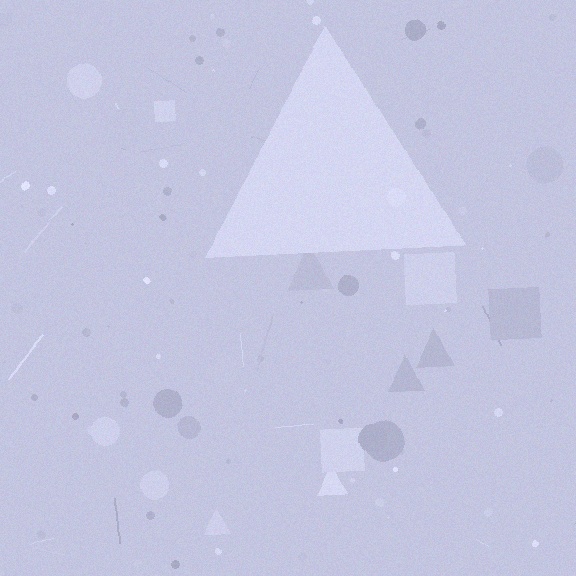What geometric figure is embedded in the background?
A triangle is embedded in the background.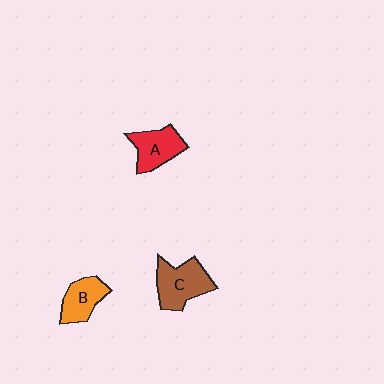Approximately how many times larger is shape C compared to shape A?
Approximately 1.3 times.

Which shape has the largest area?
Shape C (brown).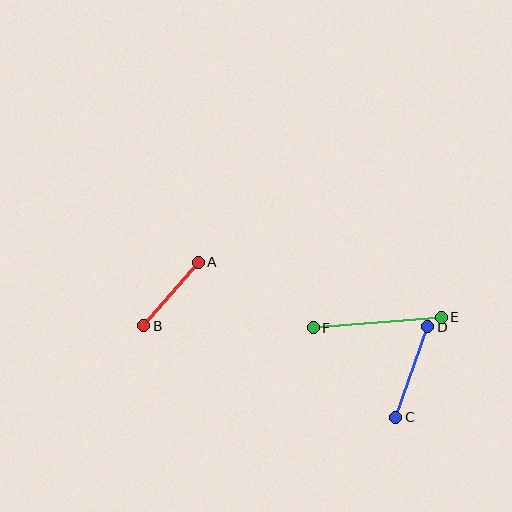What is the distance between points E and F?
The distance is approximately 128 pixels.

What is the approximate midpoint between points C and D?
The midpoint is at approximately (412, 372) pixels.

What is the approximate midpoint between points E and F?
The midpoint is at approximately (377, 323) pixels.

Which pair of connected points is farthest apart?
Points E and F are farthest apart.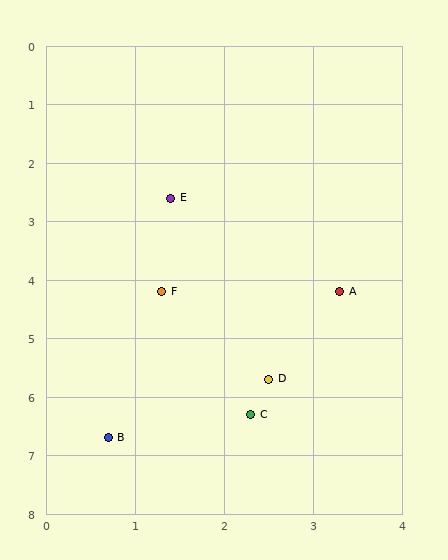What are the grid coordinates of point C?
Point C is at approximately (2.3, 6.3).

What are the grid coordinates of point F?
Point F is at approximately (1.3, 4.2).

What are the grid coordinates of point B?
Point B is at approximately (0.7, 6.7).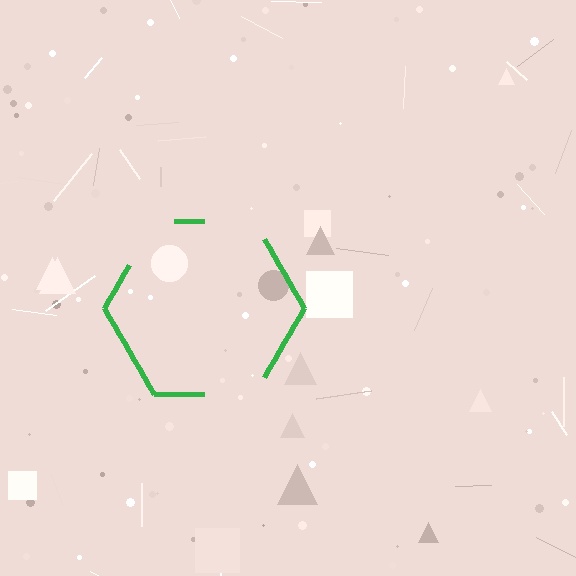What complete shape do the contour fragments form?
The contour fragments form a hexagon.